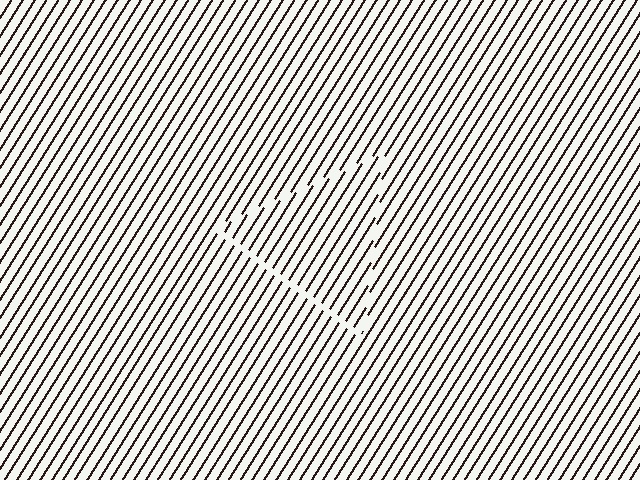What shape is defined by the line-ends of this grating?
An illusory triangle. The interior of the shape contains the same grating, shifted by half a period — the contour is defined by the phase discontinuity where line-ends from the inner and outer gratings abut.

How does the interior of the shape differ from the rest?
The interior of the shape contains the same grating, shifted by half a period — the contour is defined by the phase discontinuity where line-ends from the inner and outer gratings abut.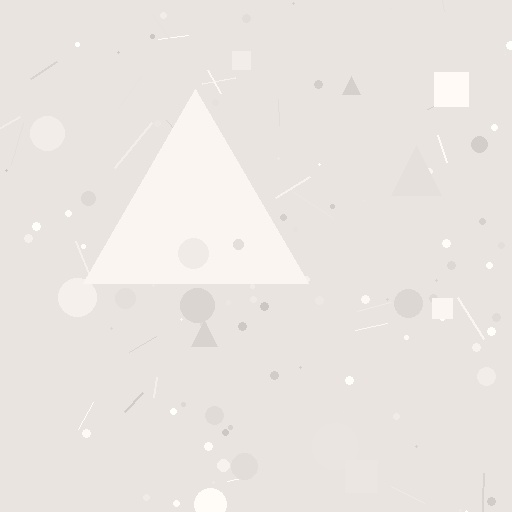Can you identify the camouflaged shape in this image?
The camouflaged shape is a triangle.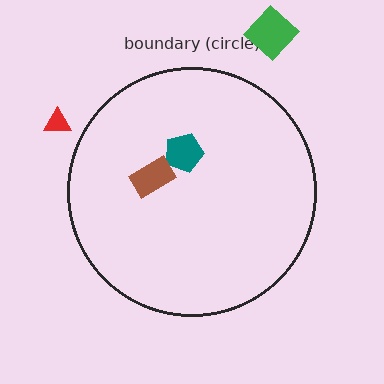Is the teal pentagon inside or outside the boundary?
Inside.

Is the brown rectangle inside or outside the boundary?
Inside.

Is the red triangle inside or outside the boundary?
Outside.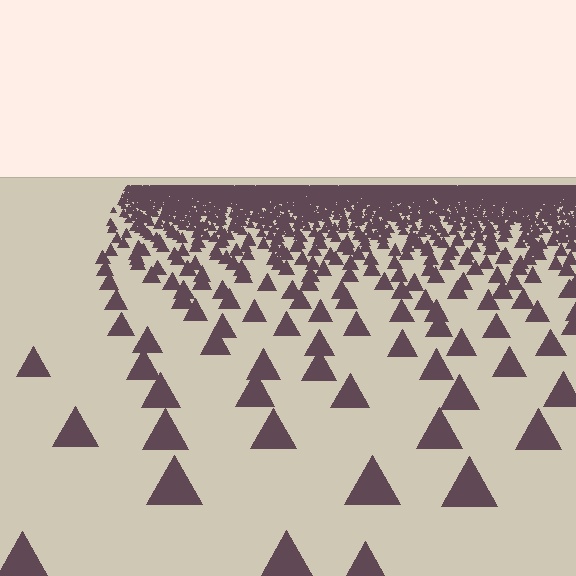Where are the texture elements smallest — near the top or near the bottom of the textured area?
Near the top.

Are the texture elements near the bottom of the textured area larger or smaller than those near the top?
Larger. Near the bottom, elements are closer to the viewer and appear at a bigger on-screen size.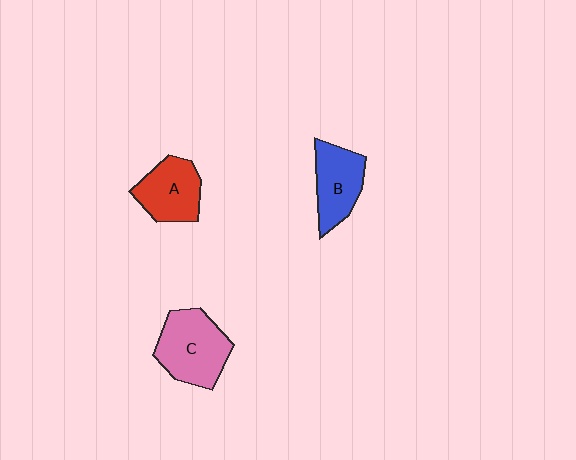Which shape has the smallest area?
Shape A (red).